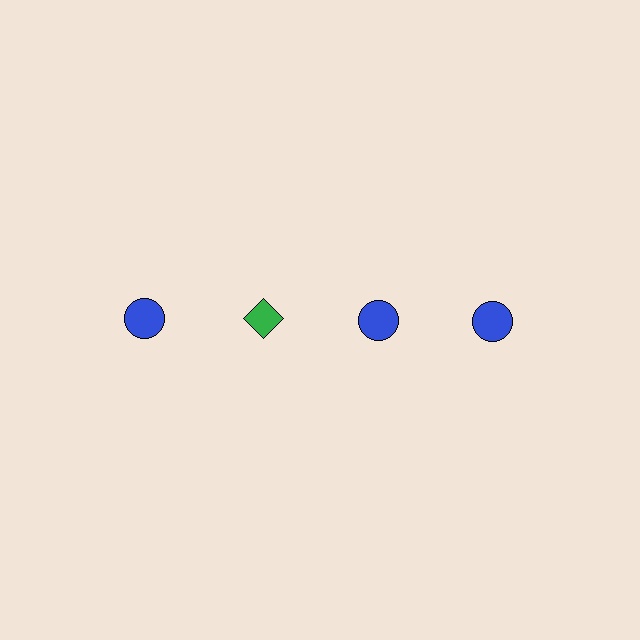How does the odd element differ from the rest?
It differs in both color (green instead of blue) and shape (diamond instead of circle).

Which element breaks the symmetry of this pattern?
The green diamond in the top row, second from left column breaks the symmetry. All other shapes are blue circles.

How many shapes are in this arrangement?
There are 4 shapes arranged in a grid pattern.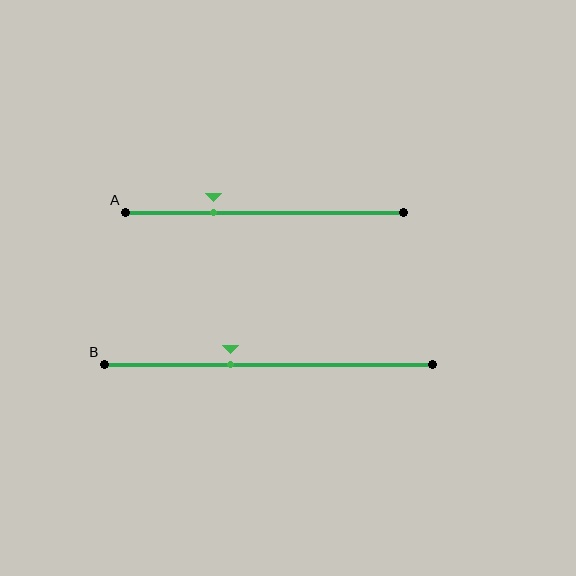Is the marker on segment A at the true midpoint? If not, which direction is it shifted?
No, the marker on segment A is shifted to the left by about 18% of the segment length.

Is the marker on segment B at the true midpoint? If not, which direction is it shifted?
No, the marker on segment B is shifted to the left by about 11% of the segment length.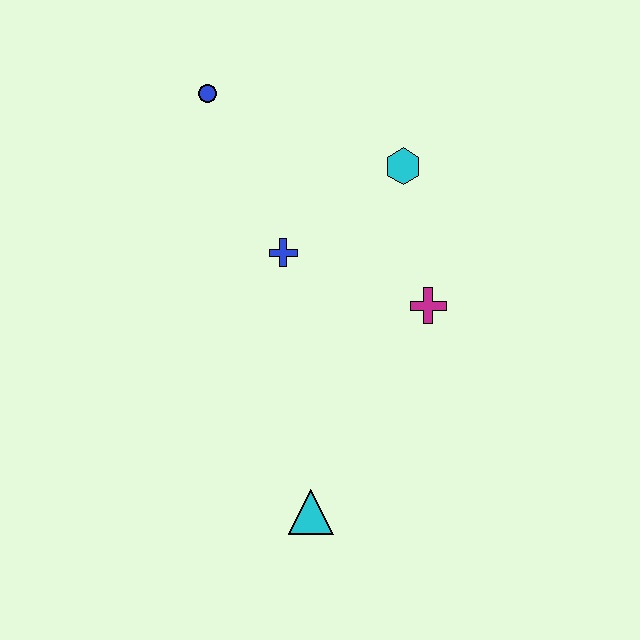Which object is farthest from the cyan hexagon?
The cyan triangle is farthest from the cyan hexagon.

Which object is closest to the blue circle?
The blue cross is closest to the blue circle.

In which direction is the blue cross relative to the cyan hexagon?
The blue cross is to the left of the cyan hexagon.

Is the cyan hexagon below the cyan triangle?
No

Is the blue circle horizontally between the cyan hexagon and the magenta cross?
No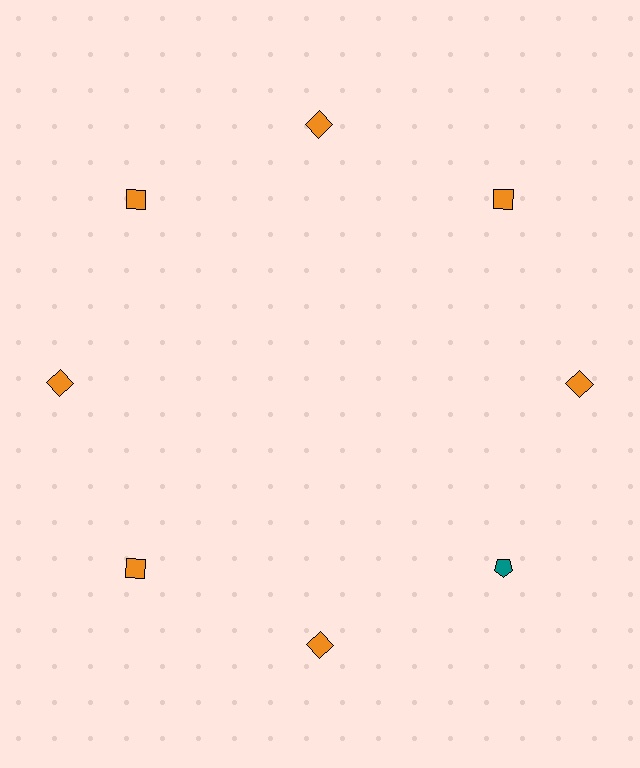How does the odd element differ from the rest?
It differs in both color (teal instead of orange) and shape (pentagon instead of square).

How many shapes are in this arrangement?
There are 8 shapes arranged in a ring pattern.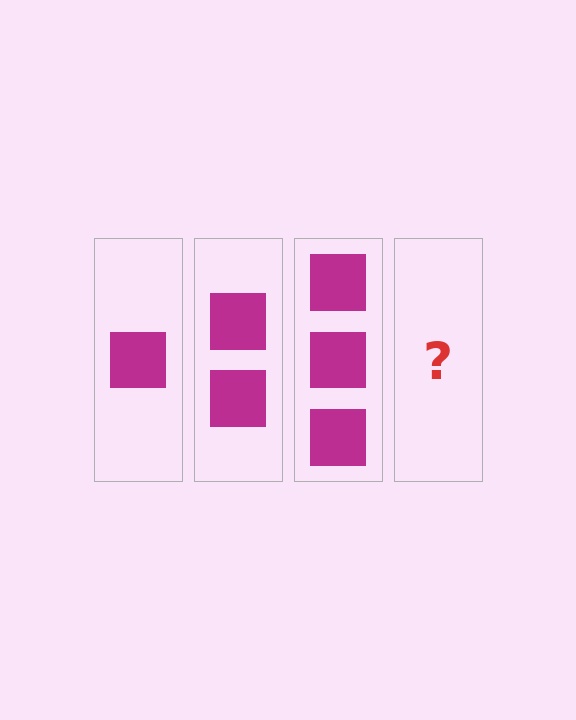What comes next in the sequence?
The next element should be 4 squares.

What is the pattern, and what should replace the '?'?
The pattern is that each step adds one more square. The '?' should be 4 squares.